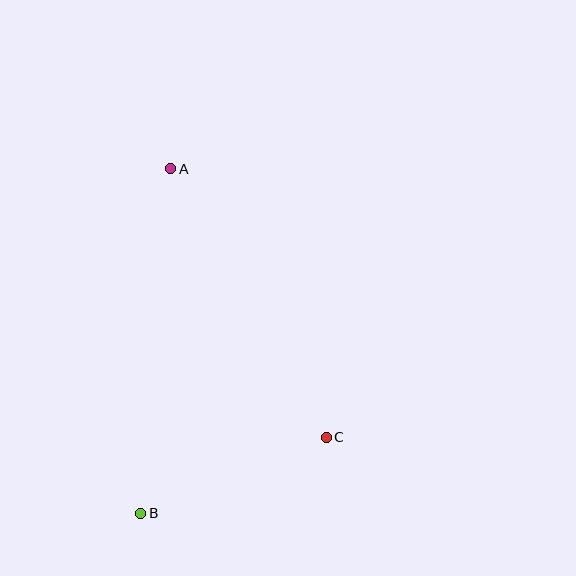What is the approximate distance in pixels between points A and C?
The distance between A and C is approximately 310 pixels.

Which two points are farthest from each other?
Points A and B are farthest from each other.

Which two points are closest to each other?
Points B and C are closest to each other.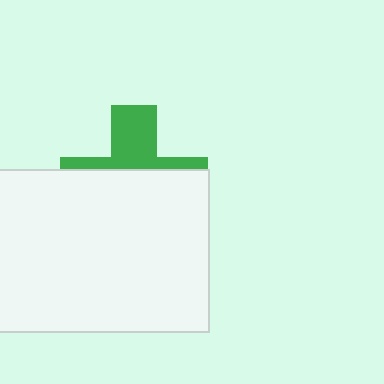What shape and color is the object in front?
The object in front is a white rectangle.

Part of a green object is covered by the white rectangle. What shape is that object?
It is a cross.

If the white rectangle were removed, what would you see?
You would see the complete green cross.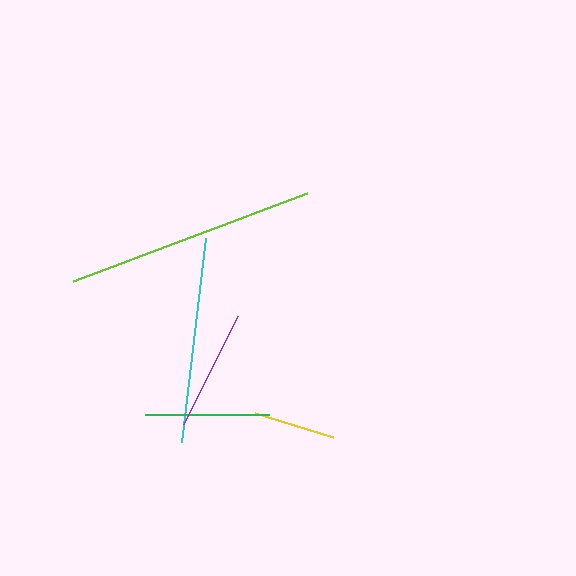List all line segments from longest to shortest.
From longest to shortest: lime, cyan, green, purple, yellow.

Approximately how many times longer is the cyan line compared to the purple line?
The cyan line is approximately 1.7 times the length of the purple line.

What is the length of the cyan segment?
The cyan segment is approximately 205 pixels long.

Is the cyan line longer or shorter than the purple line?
The cyan line is longer than the purple line.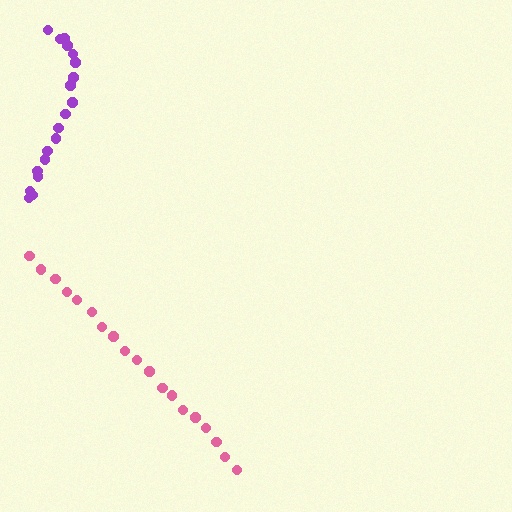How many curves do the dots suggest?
There are 2 distinct paths.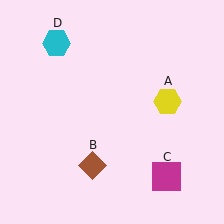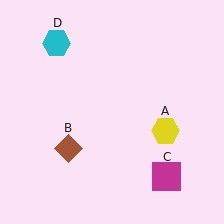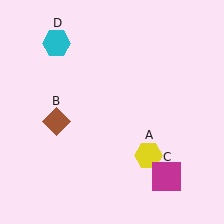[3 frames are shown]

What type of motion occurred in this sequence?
The yellow hexagon (object A), brown diamond (object B) rotated clockwise around the center of the scene.